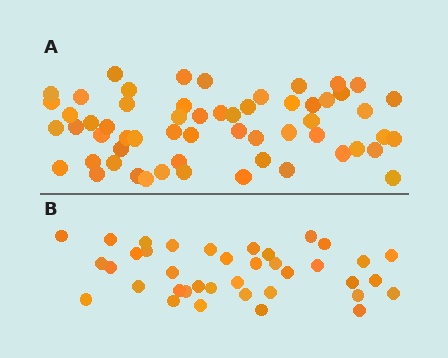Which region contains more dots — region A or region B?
Region A (the top region) has more dots.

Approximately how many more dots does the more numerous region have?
Region A has approximately 20 more dots than region B.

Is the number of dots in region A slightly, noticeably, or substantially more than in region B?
Region A has substantially more. The ratio is roughly 1.5 to 1.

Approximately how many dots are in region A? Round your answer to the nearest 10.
About 60 dots. (The exact count is 58, which rounds to 60.)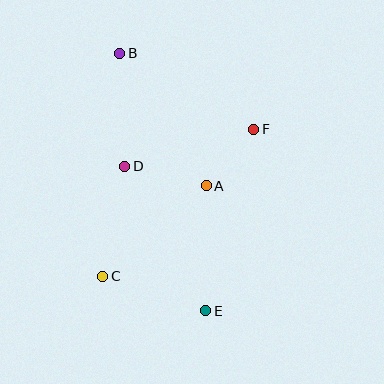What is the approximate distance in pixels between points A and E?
The distance between A and E is approximately 125 pixels.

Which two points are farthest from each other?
Points B and E are farthest from each other.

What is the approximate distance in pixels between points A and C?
The distance between A and C is approximately 137 pixels.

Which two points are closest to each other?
Points A and F are closest to each other.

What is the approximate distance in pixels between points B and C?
The distance between B and C is approximately 224 pixels.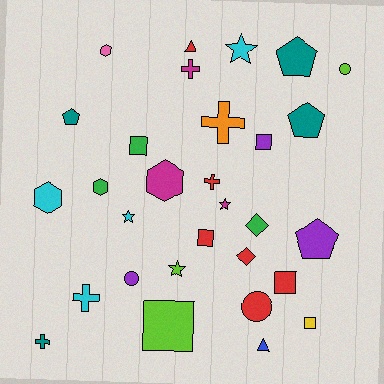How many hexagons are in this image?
There are 4 hexagons.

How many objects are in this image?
There are 30 objects.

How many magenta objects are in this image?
There are 3 magenta objects.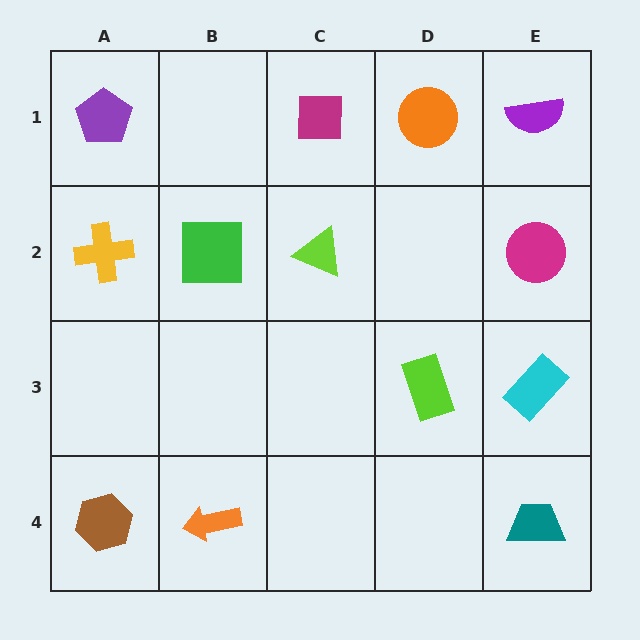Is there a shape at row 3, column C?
No, that cell is empty.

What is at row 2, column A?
A yellow cross.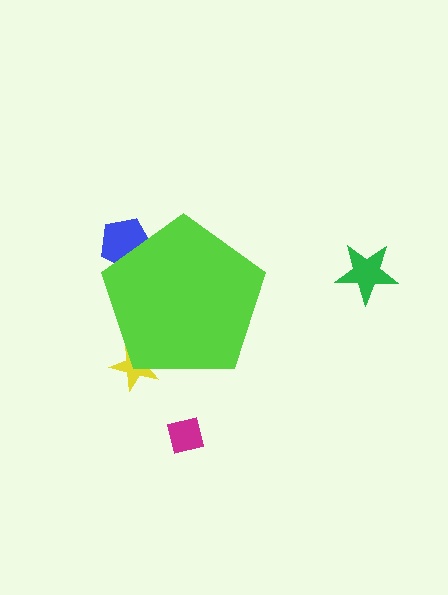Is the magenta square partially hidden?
No, the magenta square is fully visible.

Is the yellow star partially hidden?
Yes, the yellow star is partially hidden behind the lime pentagon.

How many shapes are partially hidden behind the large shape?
2 shapes are partially hidden.